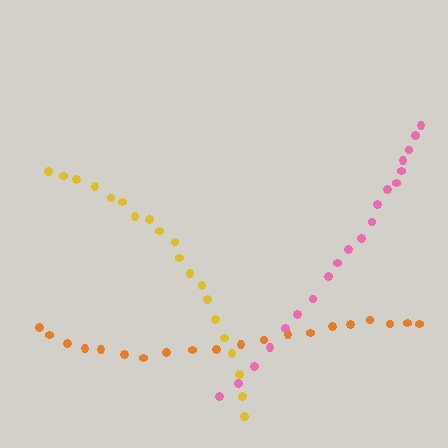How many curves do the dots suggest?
There are 3 distinct paths.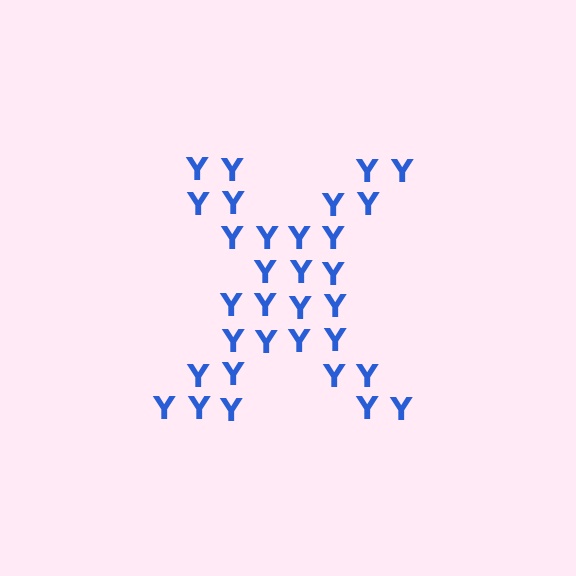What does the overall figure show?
The overall figure shows the letter X.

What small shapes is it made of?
It is made of small letter Y's.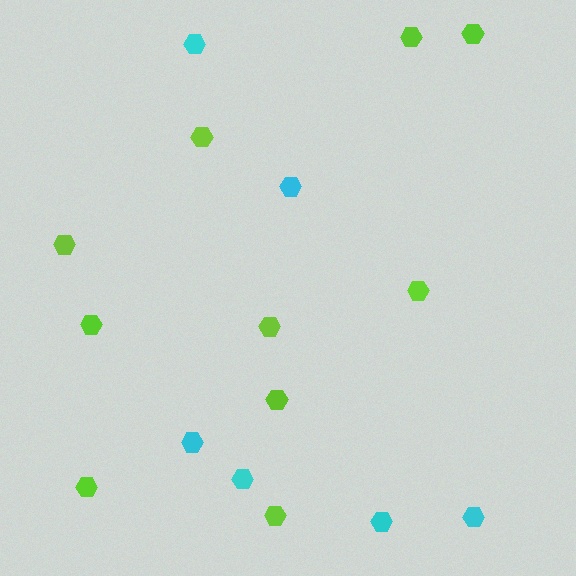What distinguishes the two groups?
There are 2 groups: one group of lime hexagons (10) and one group of cyan hexagons (6).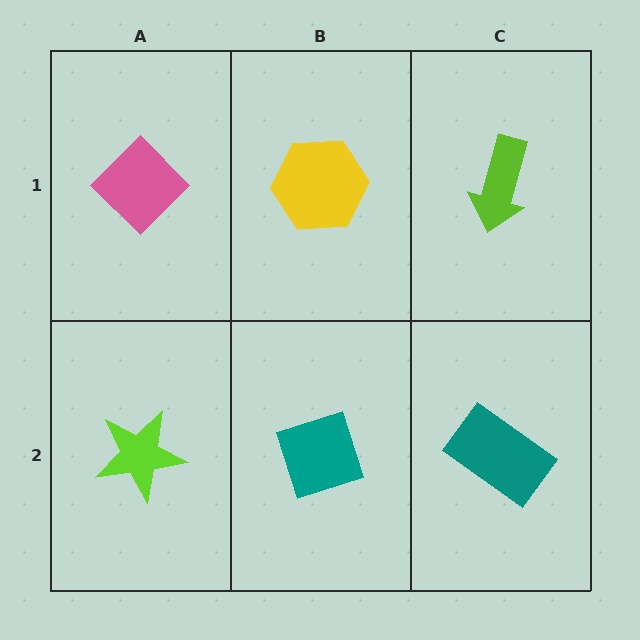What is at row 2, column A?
A lime star.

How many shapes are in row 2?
3 shapes.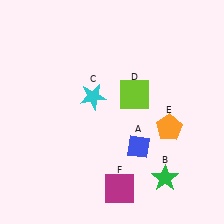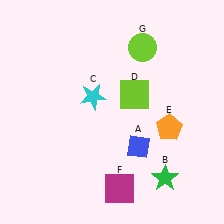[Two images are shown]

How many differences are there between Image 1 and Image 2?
There is 1 difference between the two images.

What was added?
A lime circle (G) was added in Image 2.